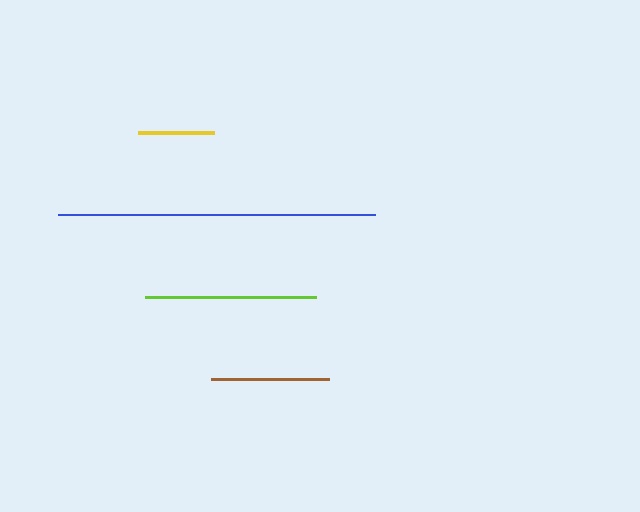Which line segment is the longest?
The blue line is the longest at approximately 317 pixels.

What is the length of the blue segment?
The blue segment is approximately 317 pixels long.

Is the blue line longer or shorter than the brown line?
The blue line is longer than the brown line.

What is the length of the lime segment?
The lime segment is approximately 171 pixels long.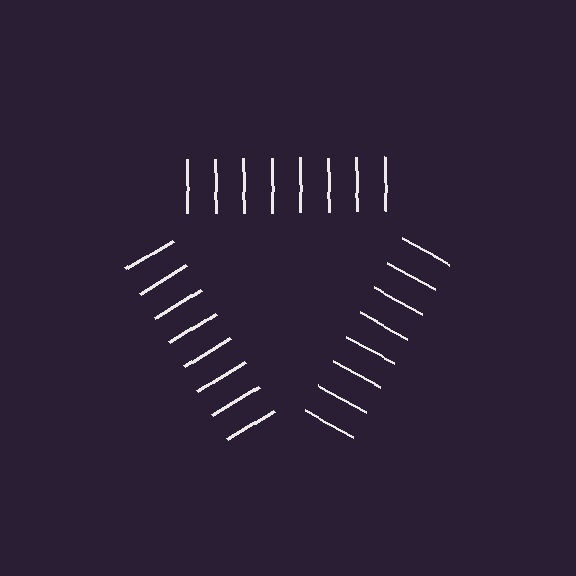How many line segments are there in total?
24 — 8 along each of the 3 edges.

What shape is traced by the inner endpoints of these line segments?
An illusory triangle — the line segments terminate on its edges but no continuous stroke is drawn.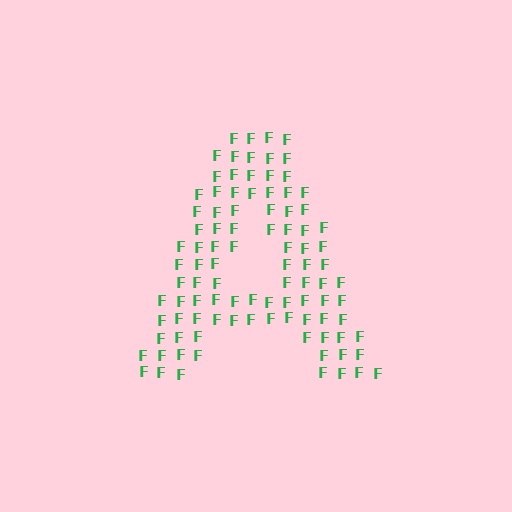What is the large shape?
The large shape is the letter A.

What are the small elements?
The small elements are letter F's.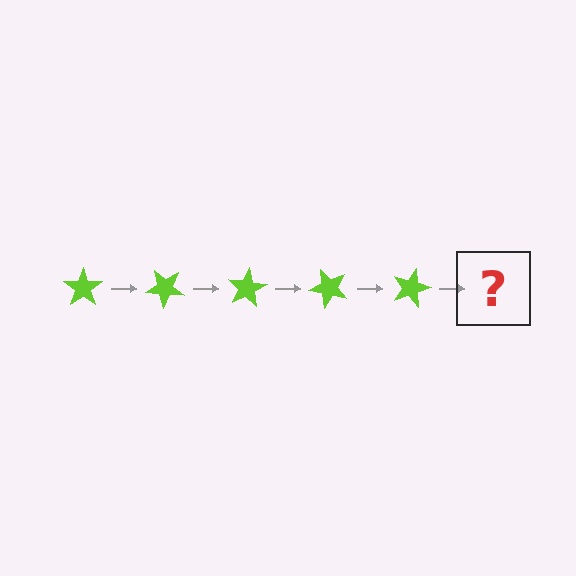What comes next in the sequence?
The next element should be a lime star rotated 200 degrees.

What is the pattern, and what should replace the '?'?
The pattern is that the star rotates 40 degrees each step. The '?' should be a lime star rotated 200 degrees.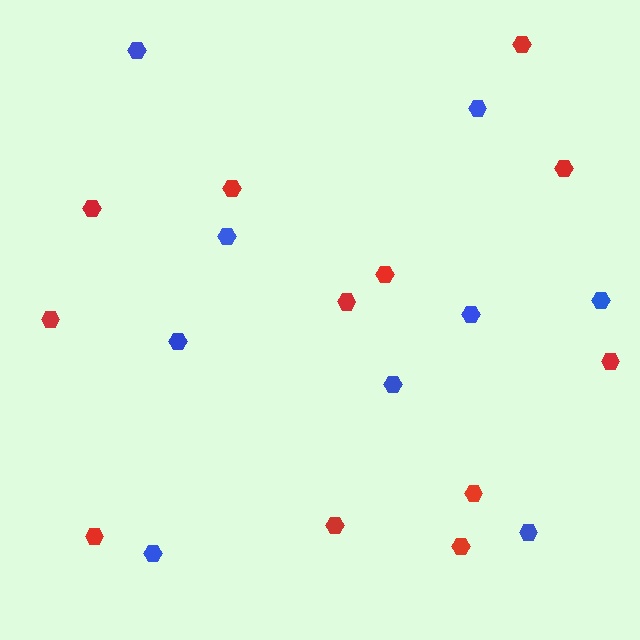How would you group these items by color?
There are 2 groups: one group of red hexagons (12) and one group of blue hexagons (9).